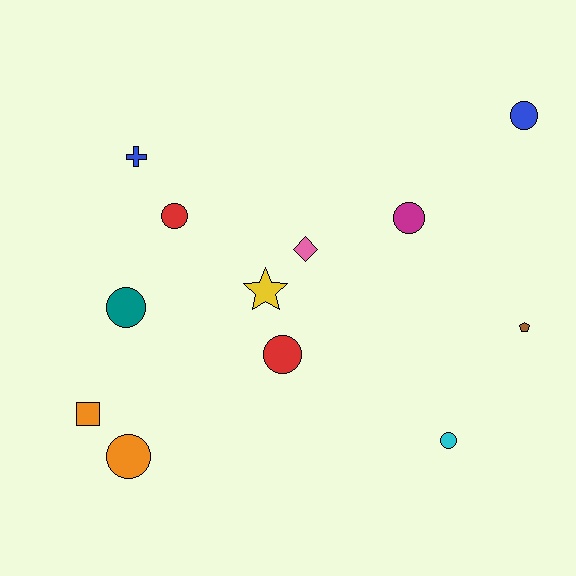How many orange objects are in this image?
There are 2 orange objects.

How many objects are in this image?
There are 12 objects.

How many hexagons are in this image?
There are no hexagons.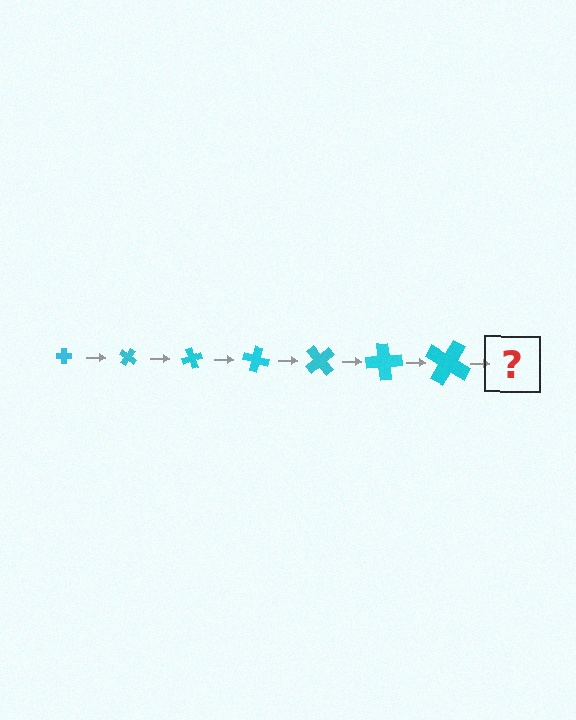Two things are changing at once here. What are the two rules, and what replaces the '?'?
The two rules are that the cross grows larger each step and it rotates 35 degrees each step. The '?' should be a cross, larger than the previous one and rotated 245 degrees from the start.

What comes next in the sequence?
The next element should be a cross, larger than the previous one and rotated 245 degrees from the start.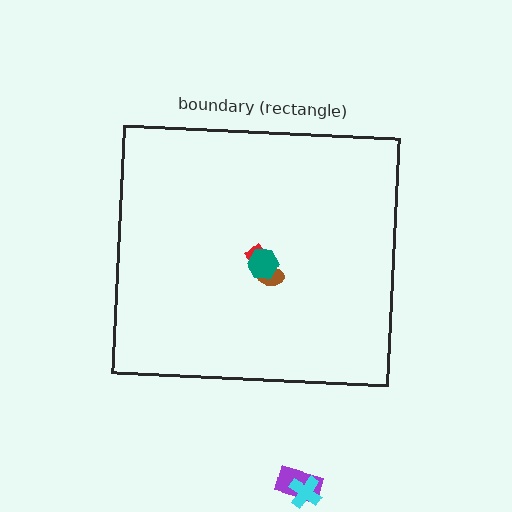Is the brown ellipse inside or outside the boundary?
Inside.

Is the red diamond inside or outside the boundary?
Inside.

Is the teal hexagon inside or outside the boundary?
Inside.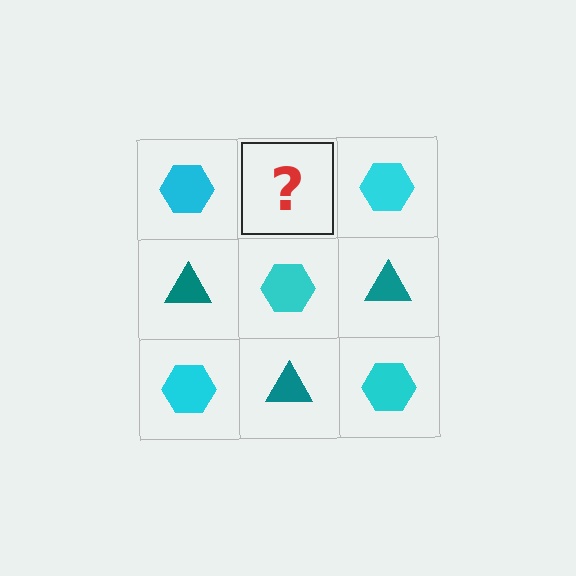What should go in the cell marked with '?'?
The missing cell should contain a teal triangle.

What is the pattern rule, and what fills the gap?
The rule is that it alternates cyan hexagon and teal triangle in a checkerboard pattern. The gap should be filled with a teal triangle.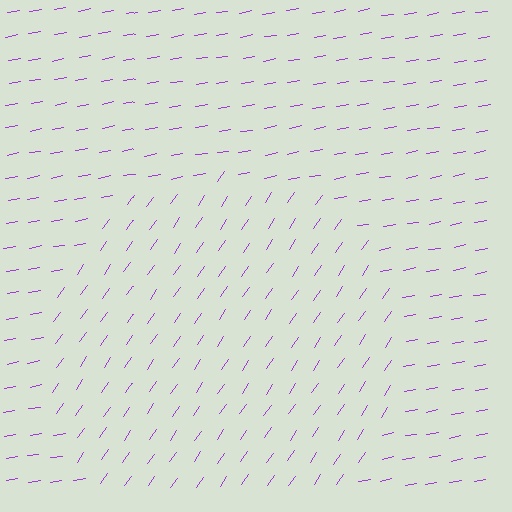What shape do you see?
I see a circle.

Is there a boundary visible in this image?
Yes, there is a texture boundary formed by a change in line orientation.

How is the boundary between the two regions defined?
The boundary is defined purely by a change in line orientation (approximately 45 degrees difference). All lines are the same color and thickness.